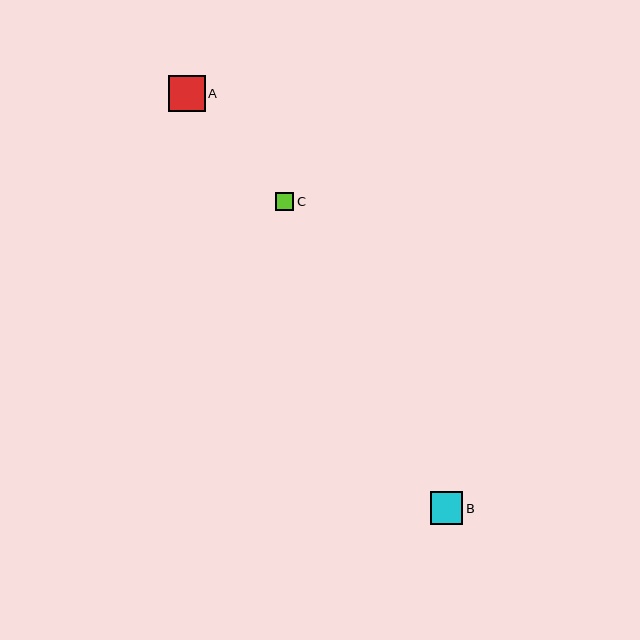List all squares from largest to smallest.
From largest to smallest: A, B, C.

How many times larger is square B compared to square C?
Square B is approximately 1.8 times the size of square C.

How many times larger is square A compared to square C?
Square A is approximately 2.0 times the size of square C.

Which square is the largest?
Square A is the largest with a size of approximately 37 pixels.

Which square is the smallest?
Square C is the smallest with a size of approximately 18 pixels.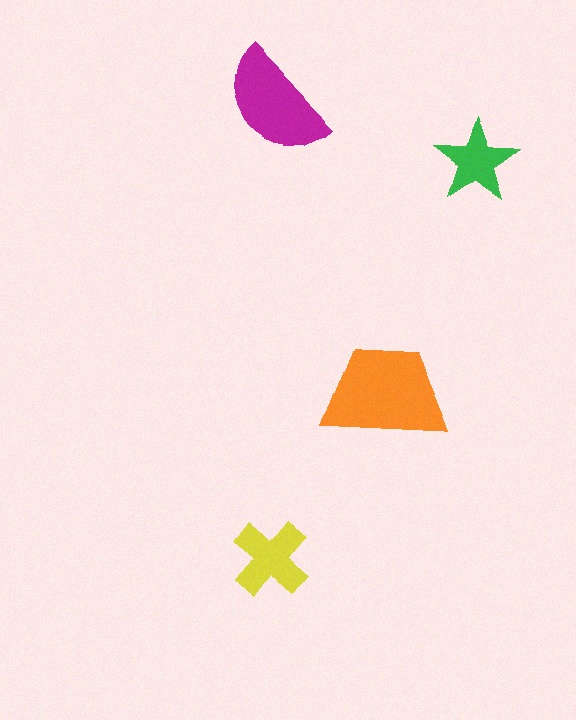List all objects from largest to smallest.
The orange trapezoid, the magenta semicircle, the yellow cross, the green star.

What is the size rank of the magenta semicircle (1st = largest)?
2nd.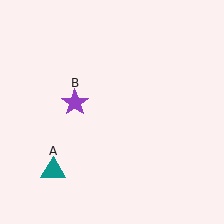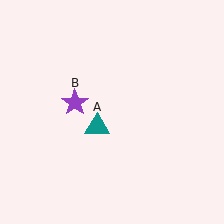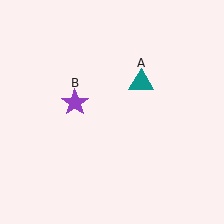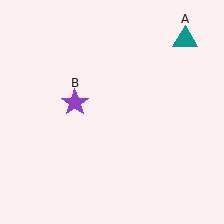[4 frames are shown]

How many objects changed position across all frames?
1 object changed position: teal triangle (object A).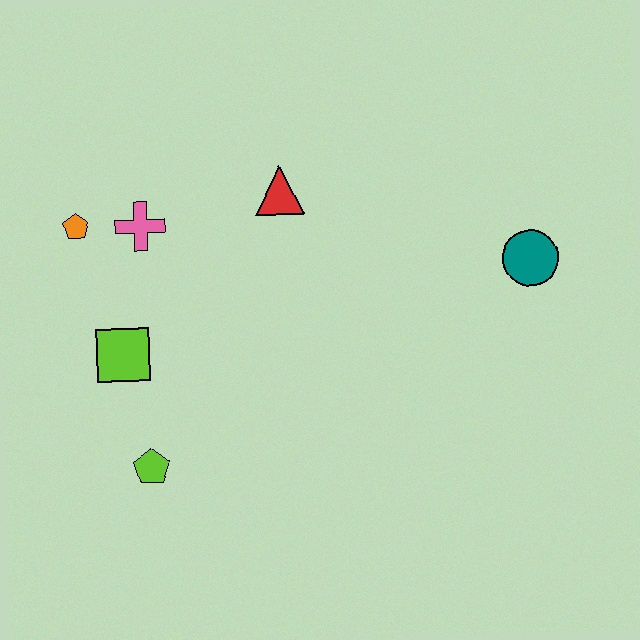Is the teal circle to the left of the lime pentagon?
No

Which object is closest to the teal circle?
The red triangle is closest to the teal circle.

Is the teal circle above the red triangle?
No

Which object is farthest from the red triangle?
The lime pentagon is farthest from the red triangle.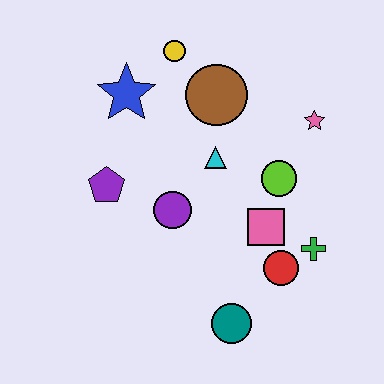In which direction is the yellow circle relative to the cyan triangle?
The yellow circle is above the cyan triangle.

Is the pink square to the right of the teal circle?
Yes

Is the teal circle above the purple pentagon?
No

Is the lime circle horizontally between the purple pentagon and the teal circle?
No